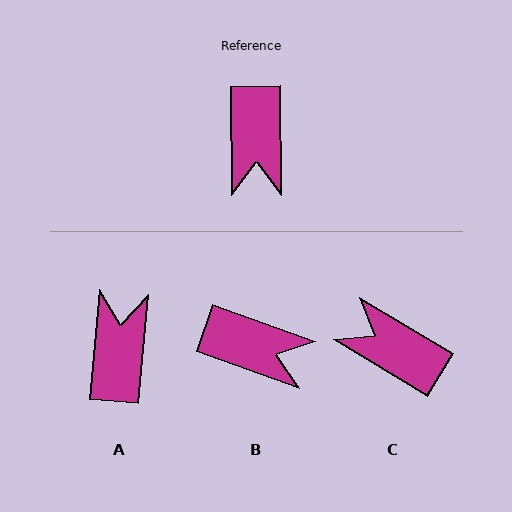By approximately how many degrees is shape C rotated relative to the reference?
Approximately 122 degrees clockwise.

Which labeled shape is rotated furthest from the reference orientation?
A, about 174 degrees away.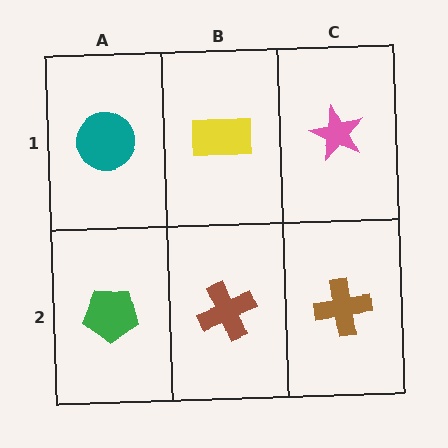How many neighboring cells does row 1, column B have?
3.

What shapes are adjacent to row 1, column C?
A brown cross (row 2, column C), a yellow rectangle (row 1, column B).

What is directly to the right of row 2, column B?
A brown cross.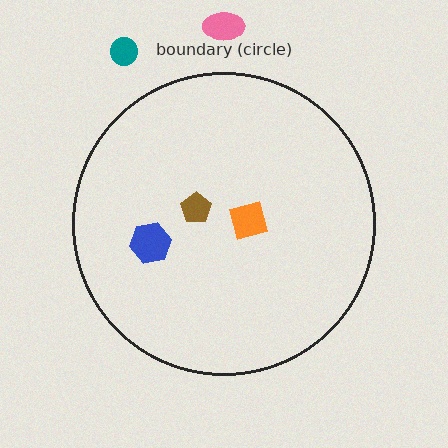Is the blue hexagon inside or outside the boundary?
Inside.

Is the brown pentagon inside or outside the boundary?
Inside.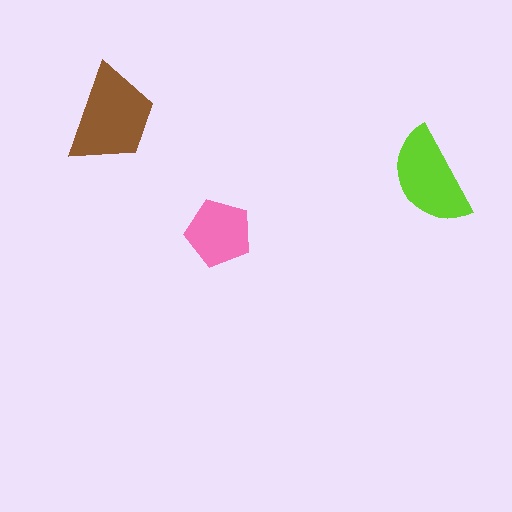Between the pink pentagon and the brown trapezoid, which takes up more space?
The brown trapezoid.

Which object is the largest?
The brown trapezoid.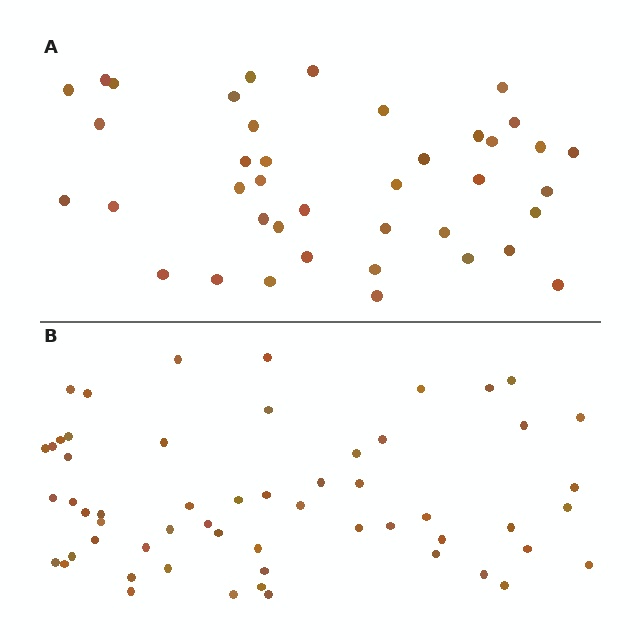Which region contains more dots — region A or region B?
Region B (the bottom region) has more dots.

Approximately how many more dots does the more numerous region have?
Region B has approximately 15 more dots than region A.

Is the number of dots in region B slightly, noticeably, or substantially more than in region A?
Region B has noticeably more, but not dramatically so. The ratio is roughly 1.4 to 1.